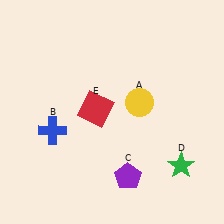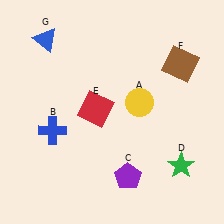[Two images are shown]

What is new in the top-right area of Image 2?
A brown square (F) was added in the top-right area of Image 2.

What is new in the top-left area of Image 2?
A blue triangle (G) was added in the top-left area of Image 2.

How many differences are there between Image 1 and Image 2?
There are 2 differences between the two images.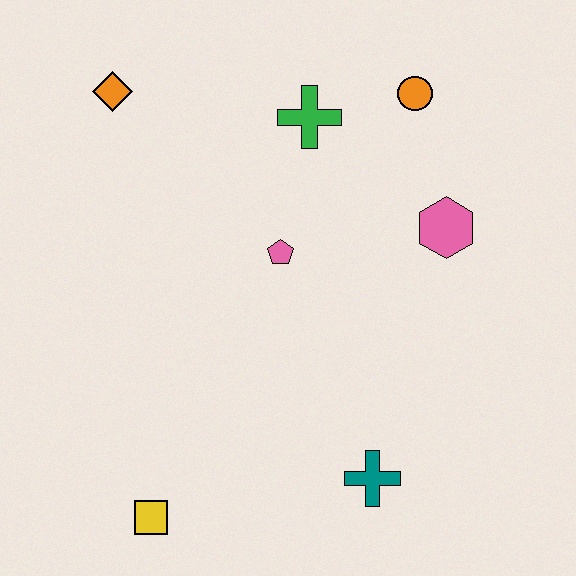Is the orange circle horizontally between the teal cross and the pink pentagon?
No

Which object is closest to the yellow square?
The teal cross is closest to the yellow square.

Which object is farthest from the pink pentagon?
The yellow square is farthest from the pink pentagon.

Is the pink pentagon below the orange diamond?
Yes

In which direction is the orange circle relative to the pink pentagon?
The orange circle is above the pink pentagon.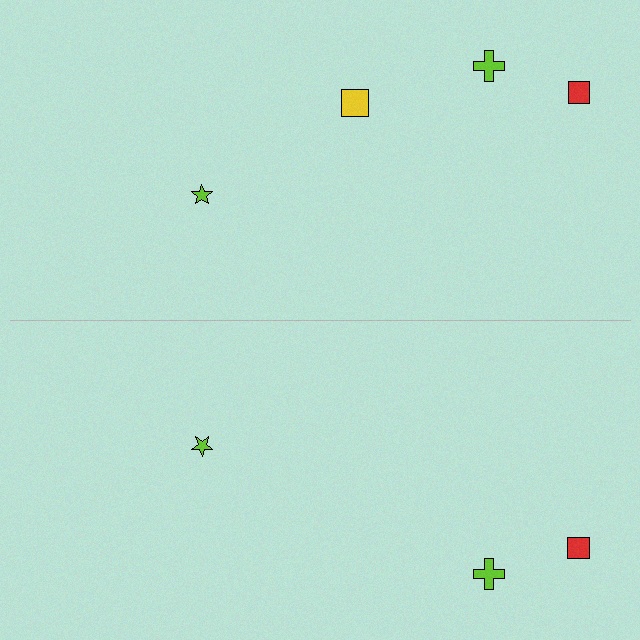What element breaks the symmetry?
A yellow square is missing from the bottom side.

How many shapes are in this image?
There are 7 shapes in this image.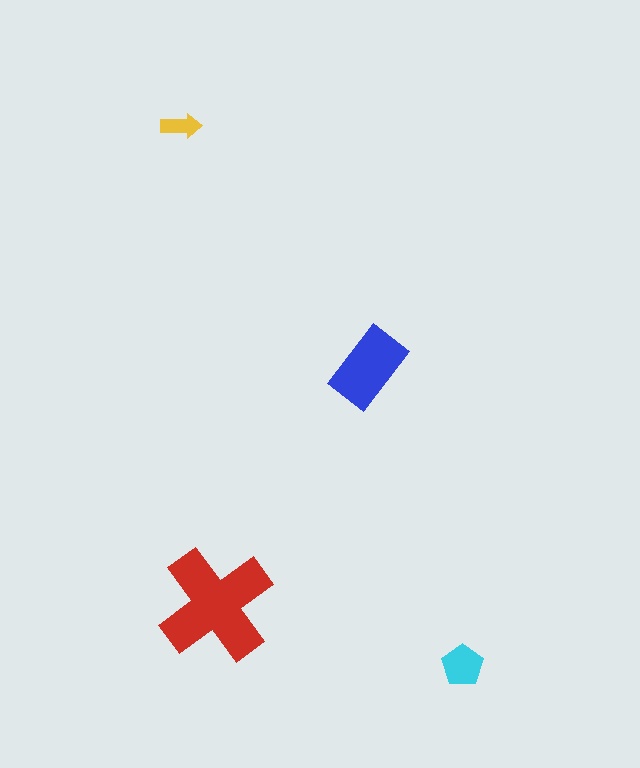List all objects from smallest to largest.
The yellow arrow, the cyan pentagon, the blue rectangle, the red cross.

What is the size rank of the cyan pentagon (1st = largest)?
3rd.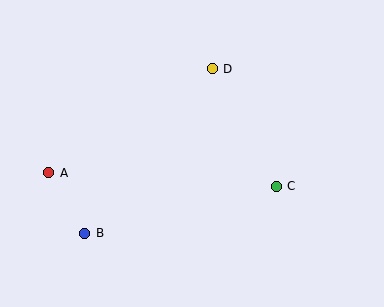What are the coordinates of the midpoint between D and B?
The midpoint between D and B is at (148, 151).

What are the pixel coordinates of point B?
Point B is at (85, 233).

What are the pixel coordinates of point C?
Point C is at (276, 186).